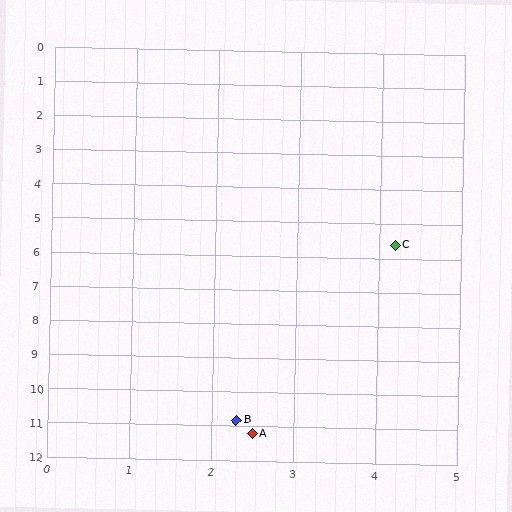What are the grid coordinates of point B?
Point B is at approximately (2.3, 10.8).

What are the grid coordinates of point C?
Point C is at approximately (4.2, 5.6).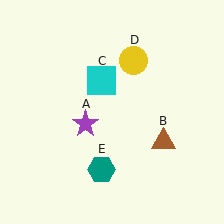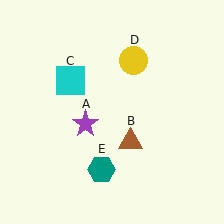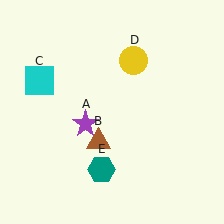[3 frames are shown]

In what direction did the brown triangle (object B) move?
The brown triangle (object B) moved left.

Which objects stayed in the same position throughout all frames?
Purple star (object A) and yellow circle (object D) and teal hexagon (object E) remained stationary.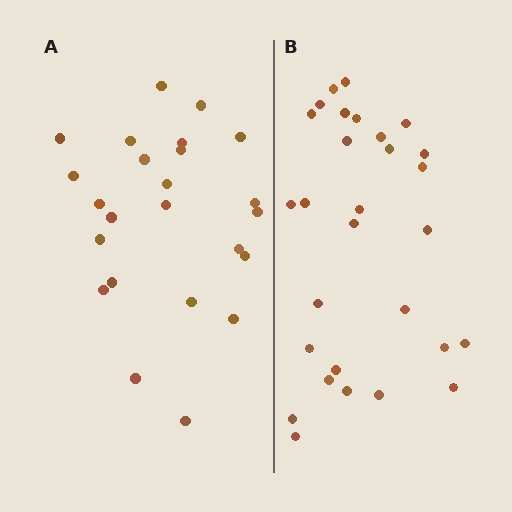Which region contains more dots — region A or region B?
Region B (the right region) has more dots.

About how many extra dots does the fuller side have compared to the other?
Region B has about 5 more dots than region A.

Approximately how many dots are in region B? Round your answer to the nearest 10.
About 30 dots. (The exact count is 29, which rounds to 30.)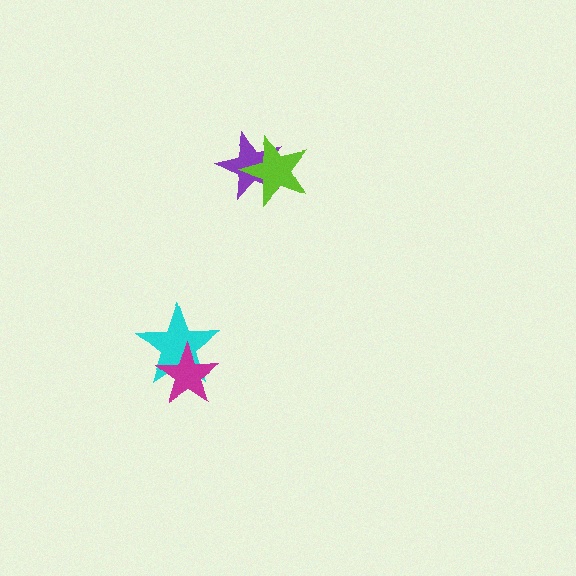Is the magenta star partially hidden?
No, no other shape covers it.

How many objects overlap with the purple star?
1 object overlaps with the purple star.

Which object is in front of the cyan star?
The magenta star is in front of the cyan star.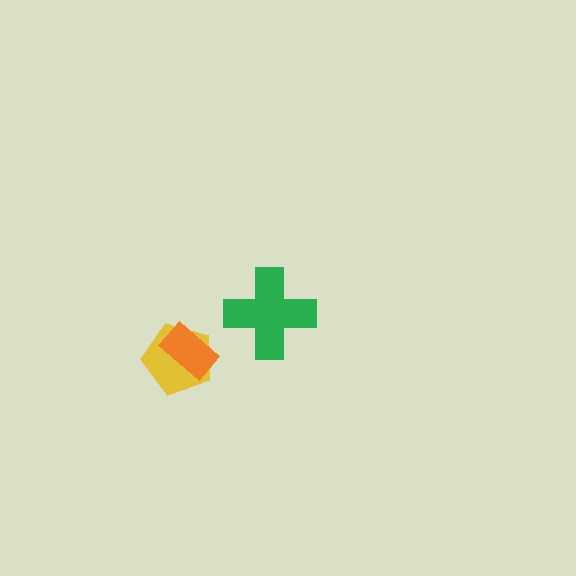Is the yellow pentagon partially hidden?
Yes, it is partially covered by another shape.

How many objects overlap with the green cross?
0 objects overlap with the green cross.